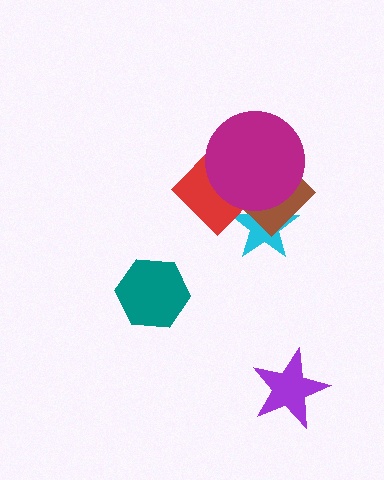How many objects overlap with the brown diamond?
3 objects overlap with the brown diamond.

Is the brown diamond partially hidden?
Yes, it is partially covered by another shape.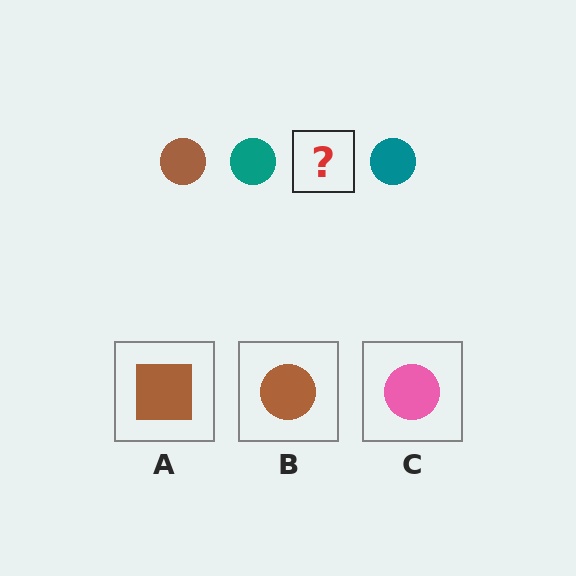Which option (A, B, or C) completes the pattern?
B.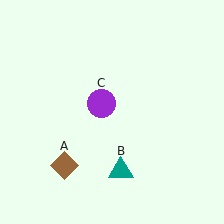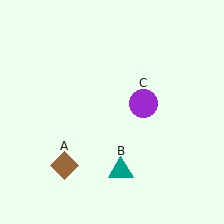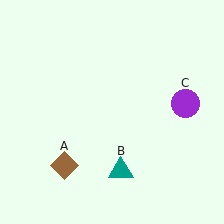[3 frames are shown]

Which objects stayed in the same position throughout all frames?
Brown diamond (object A) and teal triangle (object B) remained stationary.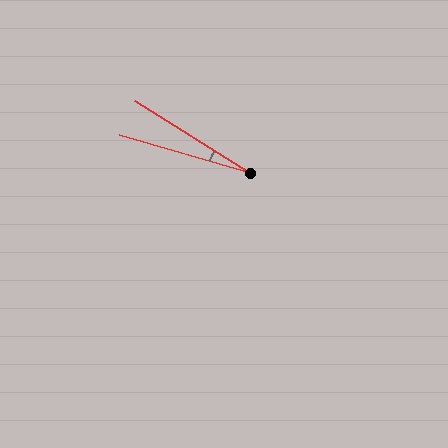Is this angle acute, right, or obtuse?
It is acute.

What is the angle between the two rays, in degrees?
Approximately 16 degrees.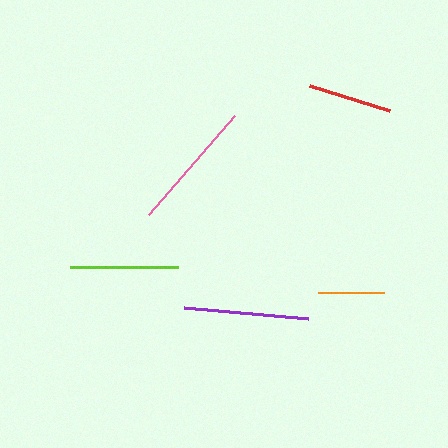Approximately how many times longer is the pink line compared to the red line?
The pink line is approximately 1.6 times the length of the red line.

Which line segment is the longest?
The pink line is the longest at approximately 131 pixels.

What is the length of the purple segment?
The purple segment is approximately 124 pixels long.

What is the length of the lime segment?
The lime segment is approximately 108 pixels long.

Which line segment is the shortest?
The orange line is the shortest at approximately 66 pixels.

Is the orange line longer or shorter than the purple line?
The purple line is longer than the orange line.